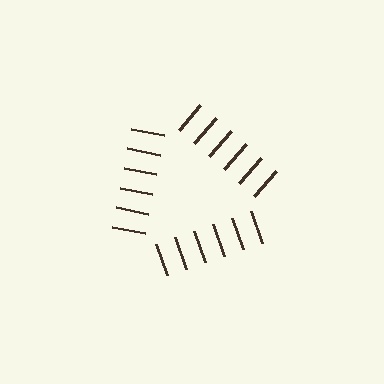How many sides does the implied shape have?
3 sides — the line-ends trace a triangle.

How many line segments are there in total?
18 — 6 along each of the 3 edges.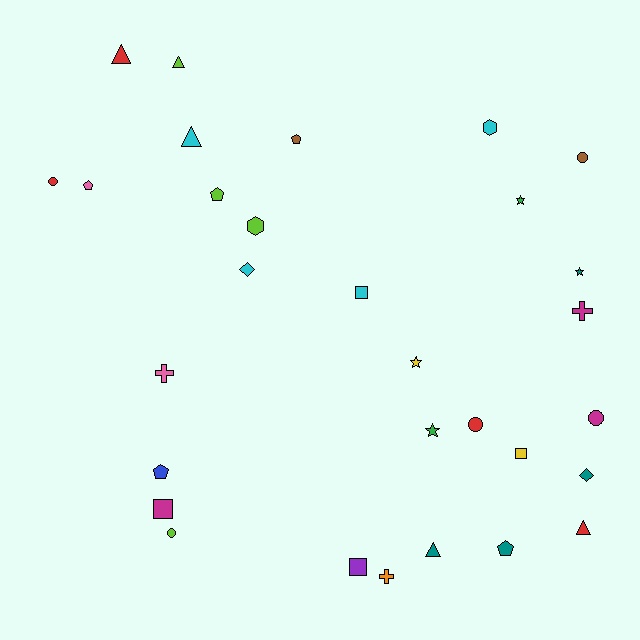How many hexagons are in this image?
There are 2 hexagons.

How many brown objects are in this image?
There are 2 brown objects.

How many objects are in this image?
There are 30 objects.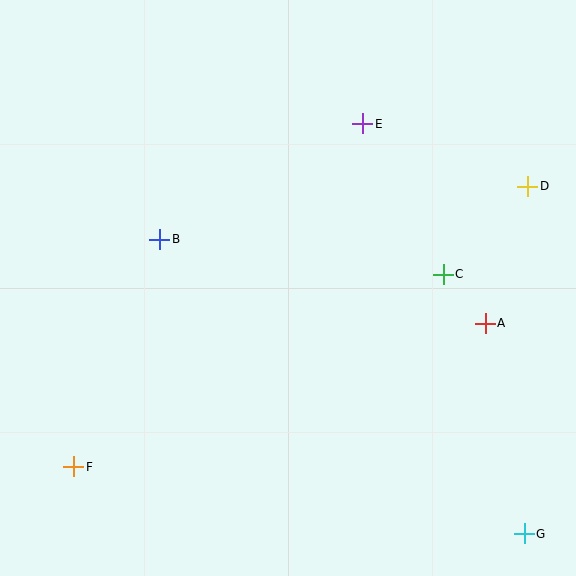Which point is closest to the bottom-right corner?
Point G is closest to the bottom-right corner.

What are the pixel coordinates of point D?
Point D is at (528, 186).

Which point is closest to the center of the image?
Point B at (160, 239) is closest to the center.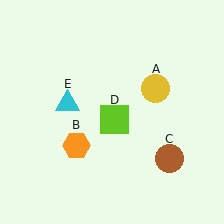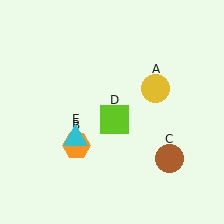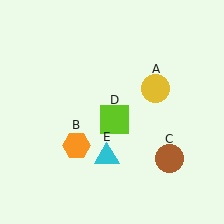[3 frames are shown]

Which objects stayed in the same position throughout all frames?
Yellow circle (object A) and orange hexagon (object B) and brown circle (object C) and lime square (object D) remained stationary.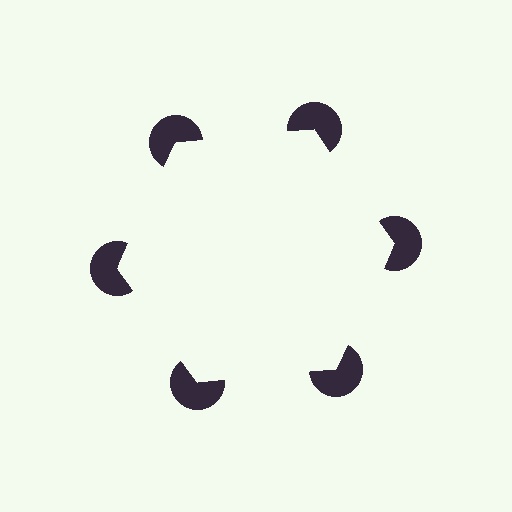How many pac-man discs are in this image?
There are 6 — one at each vertex of the illusory hexagon.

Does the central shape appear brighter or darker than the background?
It typically appears slightly brighter than the background, even though no actual brightness change is drawn.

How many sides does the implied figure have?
6 sides.